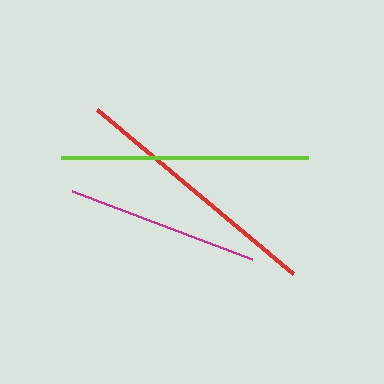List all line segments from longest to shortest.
From longest to shortest: red, lime, magenta.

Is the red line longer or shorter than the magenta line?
The red line is longer than the magenta line.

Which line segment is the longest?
The red line is the longest at approximately 256 pixels.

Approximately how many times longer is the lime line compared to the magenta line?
The lime line is approximately 1.3 times the length of the magenta line.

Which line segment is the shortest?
The magenta line is the shortest at approximately 192 pixels.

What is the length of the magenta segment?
The magenta segment is approximately 192 pixels long.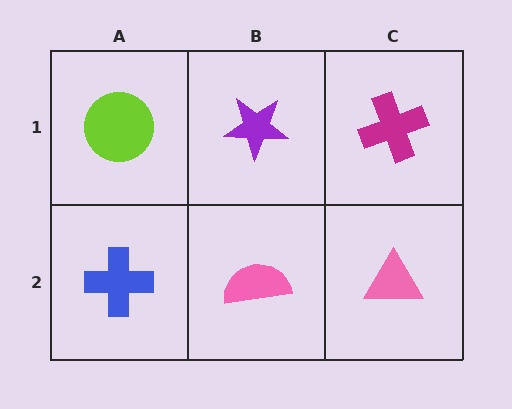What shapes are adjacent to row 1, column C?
A pink triangle (row 2, column C), a purple star (row 1, column B).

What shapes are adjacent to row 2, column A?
A lime circle (row 1, column A), a pink semicircle (row 2, column B).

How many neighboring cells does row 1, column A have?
2.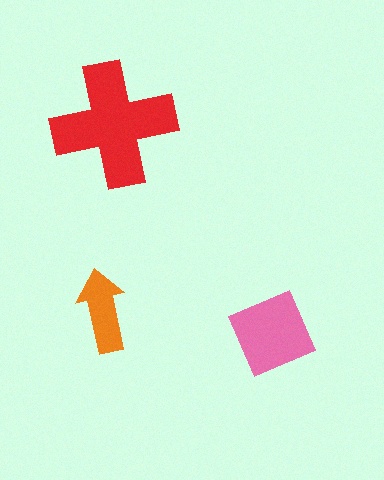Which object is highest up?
The red cross is topmost.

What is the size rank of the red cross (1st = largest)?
1st.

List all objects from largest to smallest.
The red cross, the pink diamond, the orange arrow.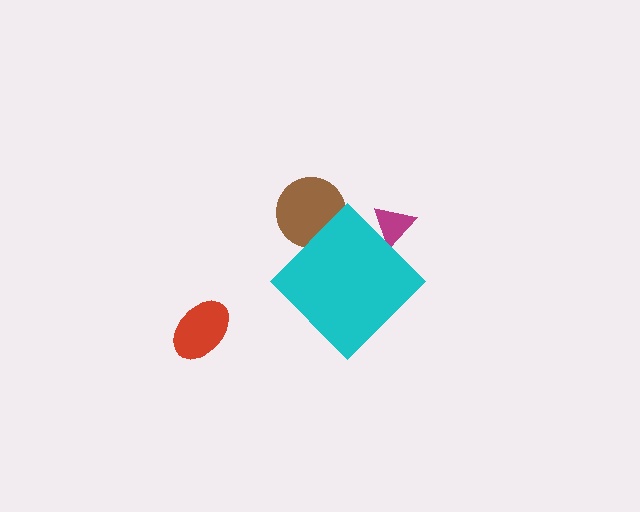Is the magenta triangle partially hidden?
Yes, the magenta triangle is partially hidden behind the cyan diamond.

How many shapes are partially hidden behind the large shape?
2 shapes are partially hidden.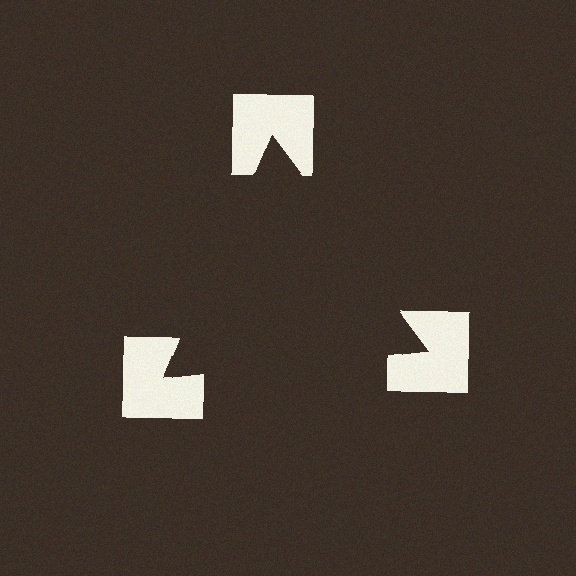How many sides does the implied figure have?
3 sides.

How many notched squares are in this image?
There are 3 — one at each vertex of the illusory triangle.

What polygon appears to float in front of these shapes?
An illusory triangle — its edges are inferred from the aligned wedge cuts in the notched squares, not physically drawn.